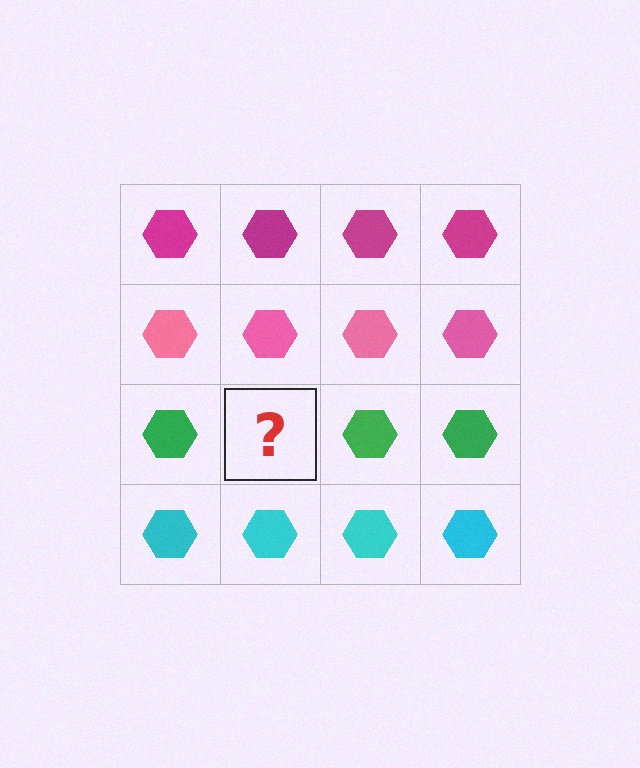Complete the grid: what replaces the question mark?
The question mark should be replaced with a green hexagon.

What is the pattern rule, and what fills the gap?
The rule is that each row has a consistent color. The gap should be filled with a green hexagon.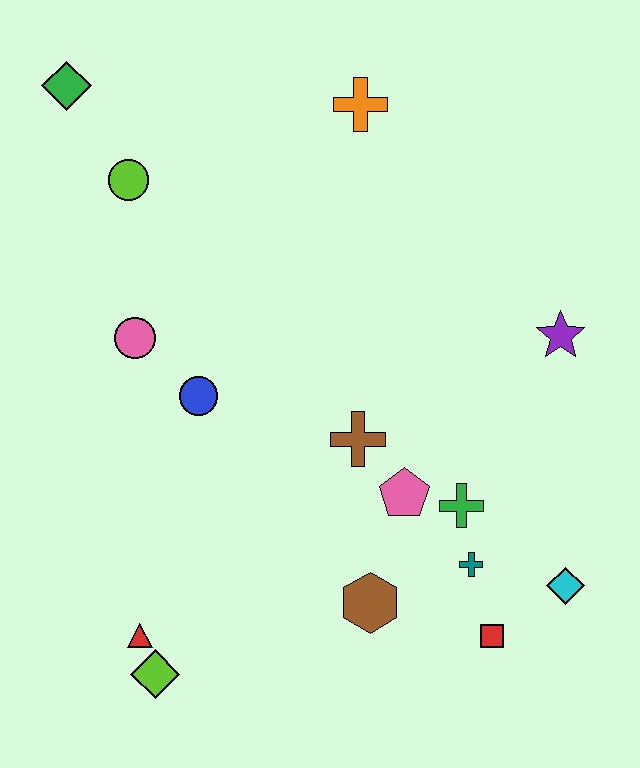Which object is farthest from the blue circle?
The cyan diamond is farthest from the blue circle.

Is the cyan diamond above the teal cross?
No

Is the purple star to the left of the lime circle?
No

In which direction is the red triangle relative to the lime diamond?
The red triangle is above the lime diamond.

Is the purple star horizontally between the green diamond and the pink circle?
No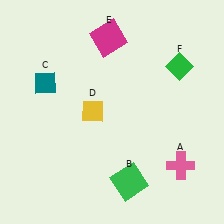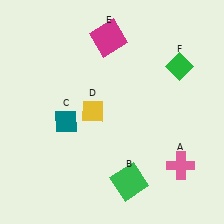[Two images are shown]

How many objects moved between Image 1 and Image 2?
1 object moved between the two images.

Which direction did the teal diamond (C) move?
The teal diamond (C) moved down.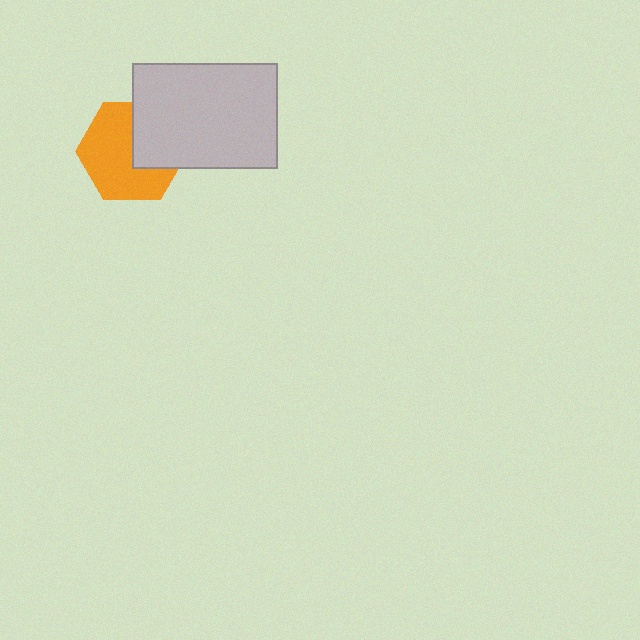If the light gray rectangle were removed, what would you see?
You would see the complete orange hexagon.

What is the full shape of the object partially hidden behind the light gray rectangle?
The partially hidden object is an orange hexagon.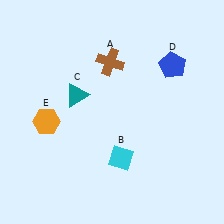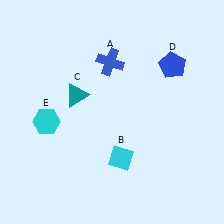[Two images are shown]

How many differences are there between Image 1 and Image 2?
There are 2 differences between the two images.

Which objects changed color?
A changed from brown to blue. E changed from orange to cyan.